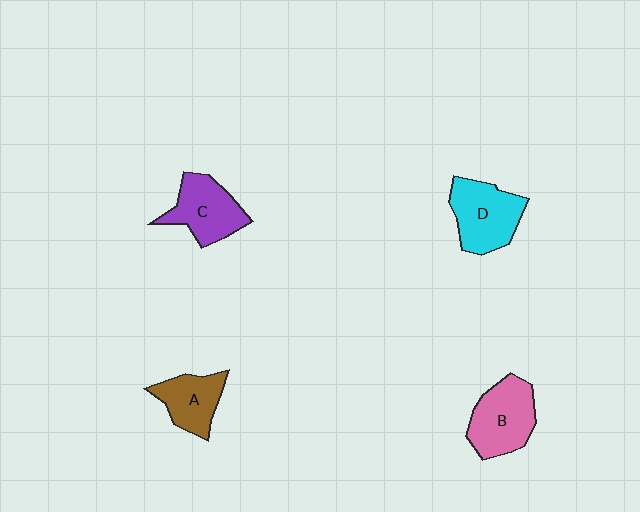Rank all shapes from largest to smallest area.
From largest to smallest: D (cyan), B (pink), C (purple), A (brown).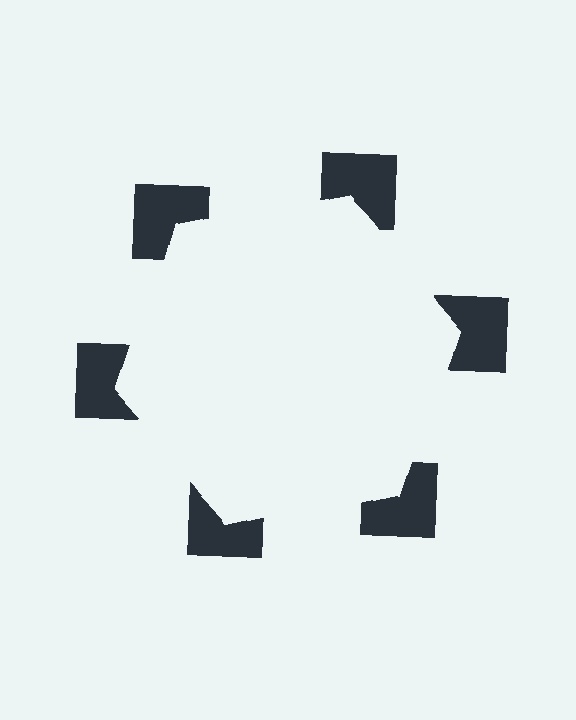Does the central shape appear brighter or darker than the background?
It typically appears slightly brighter than the background, even though no actual brightness change is drawn.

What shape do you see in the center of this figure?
An illusory hexagon — its edges are inferred from the aligned wedge cuts in the notched squares, not physically drawn.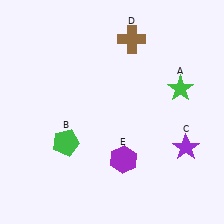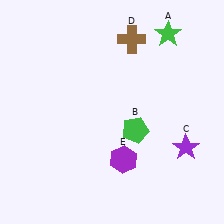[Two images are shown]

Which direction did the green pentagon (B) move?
The green pentagon (B) moved right.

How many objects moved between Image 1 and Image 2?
2 objects moved between the two images.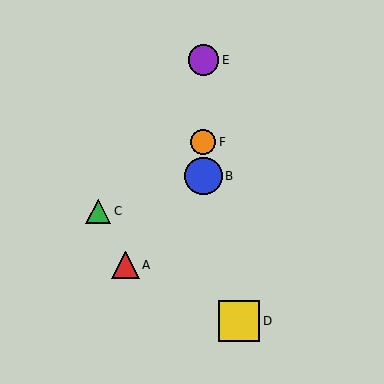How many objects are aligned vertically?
3 objects (B, E, F) are aligned vertically.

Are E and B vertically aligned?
Yes, both are at x≈203.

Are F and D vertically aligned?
No, F is at x≈203 and D is at x≈239.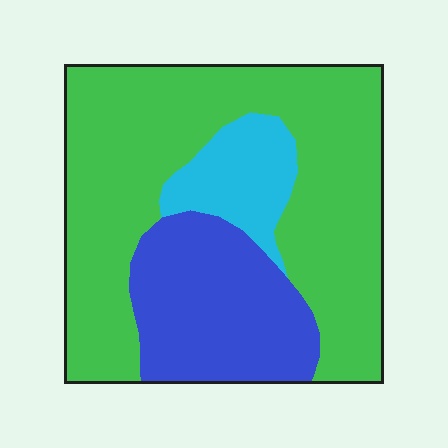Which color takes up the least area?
Cyan, at roughly 10%.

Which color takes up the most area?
Green, at roughly 65%.